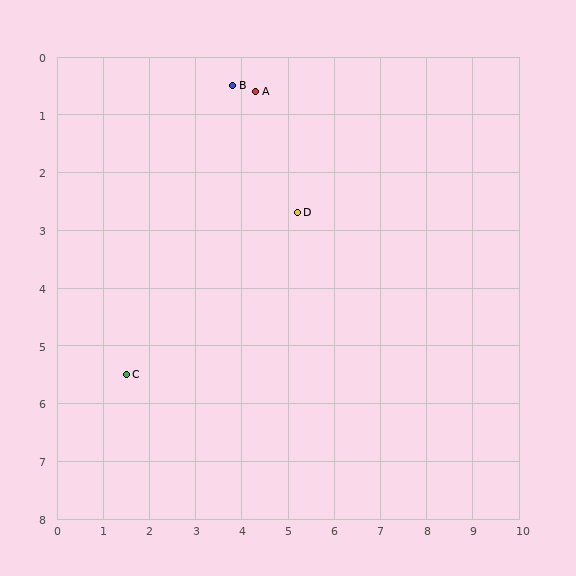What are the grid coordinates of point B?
Point B is at approximately (3.8, 0.5).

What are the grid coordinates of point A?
Point A is at approximately (4.3, 0.6).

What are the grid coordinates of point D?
Point D is at approximately (5.2, 2.7).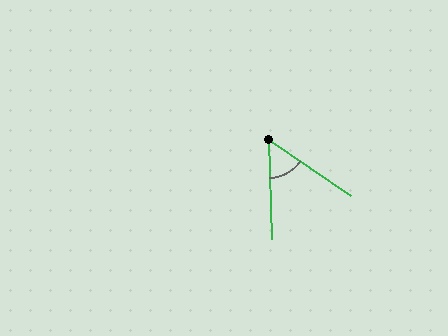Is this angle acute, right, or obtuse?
It is acute.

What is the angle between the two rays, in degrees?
Approximately 54 degrees.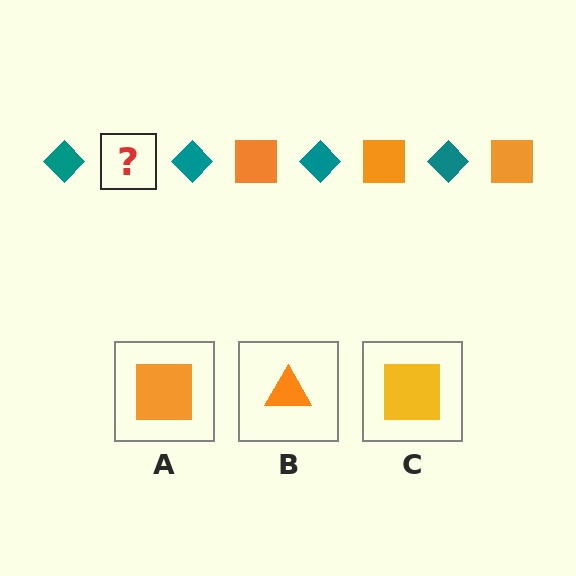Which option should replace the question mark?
Option A.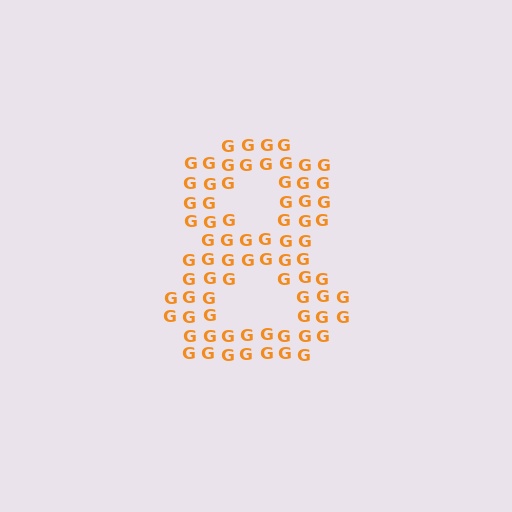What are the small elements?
The small elements are letter G's.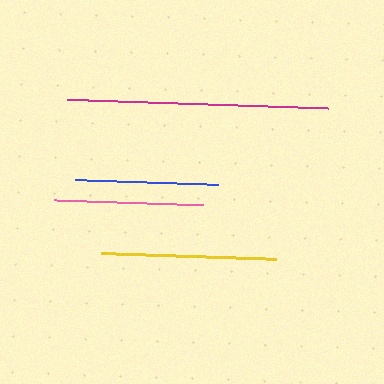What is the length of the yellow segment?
The yellow segment is approximately 175 pixels long.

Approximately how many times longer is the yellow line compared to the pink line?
The yellow line is approximately 1.2 times the length of the pink line.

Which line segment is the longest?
The magenta line is the longest at approximately 261 pixels.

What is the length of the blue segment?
The blue segment is approximately 143 pixels long.